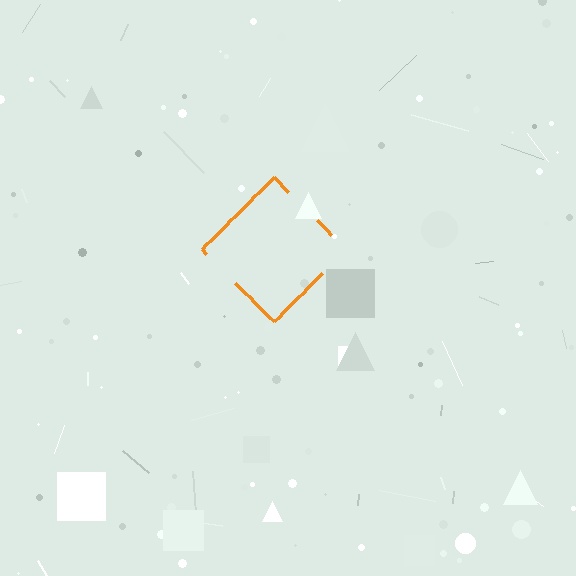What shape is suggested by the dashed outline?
The dashed outline suggests a diamond.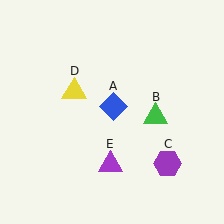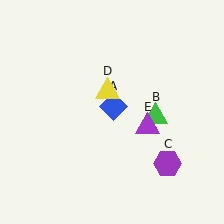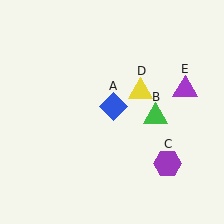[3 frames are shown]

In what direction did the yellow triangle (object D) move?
The yellow triangle (object D) moved right.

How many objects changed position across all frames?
2 objects changed position: yellow triangle (object D), purple triangle (object E).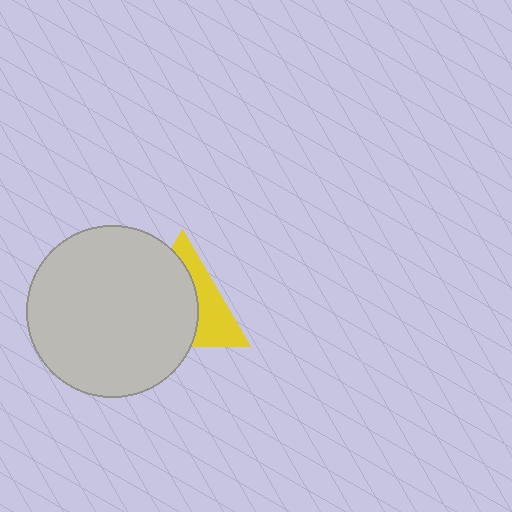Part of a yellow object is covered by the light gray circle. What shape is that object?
It is a triangle.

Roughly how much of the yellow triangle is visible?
A small part of it is visible (roughly 39%).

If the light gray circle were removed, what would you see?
You would see the complete yellow triangle.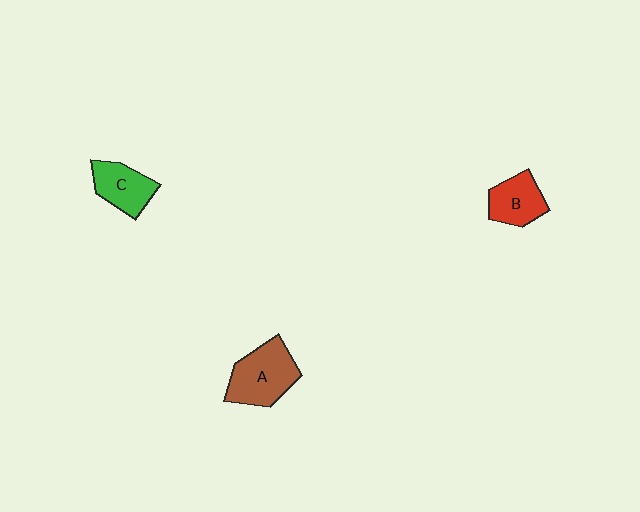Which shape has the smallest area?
Shape B (red).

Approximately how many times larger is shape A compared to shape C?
Approximately 1.4 times.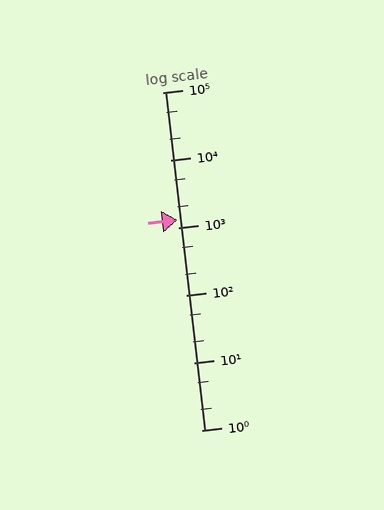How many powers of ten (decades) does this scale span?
The scale spans 5 decades, from 1 to 100000.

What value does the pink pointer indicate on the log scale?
The pointer indicates approximately 1300.